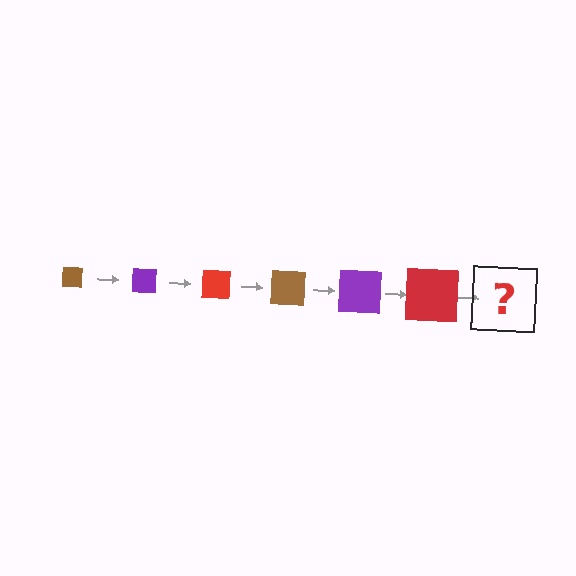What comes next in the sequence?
The next element should be a brown square, larger than the previous one.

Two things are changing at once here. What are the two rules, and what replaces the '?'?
The two rules are that the square grows larger each step and the color cycles through brown, purple, and red. The '?' should be a brown square, larger than the previous one.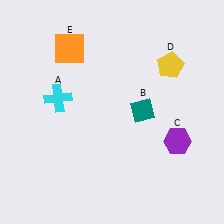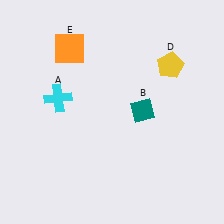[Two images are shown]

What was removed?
The purple hexagon (C) was removed in Image 2.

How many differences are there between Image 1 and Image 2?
There is 1 difference between the two images.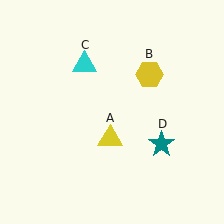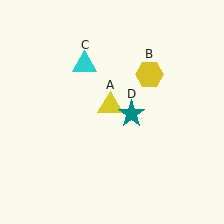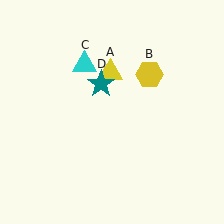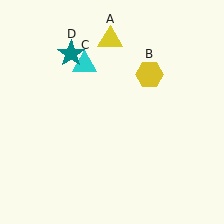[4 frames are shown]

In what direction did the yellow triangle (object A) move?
The yellow triangle (object A) moved up.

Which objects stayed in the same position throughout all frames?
Yellow hexagon (object B) and cyan triangle (object C) remained stationary.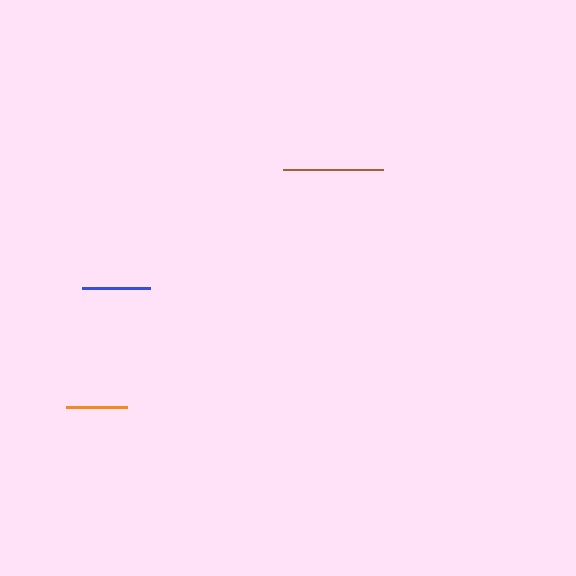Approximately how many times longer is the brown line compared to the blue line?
The brown line is approximately 1.5 times the length of the blue line.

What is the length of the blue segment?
The blue segment is approximately 68 pixels long.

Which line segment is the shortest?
The orange line is the shortest at approximately 61 pixels.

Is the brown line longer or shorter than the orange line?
The brown line is longer than the orange line.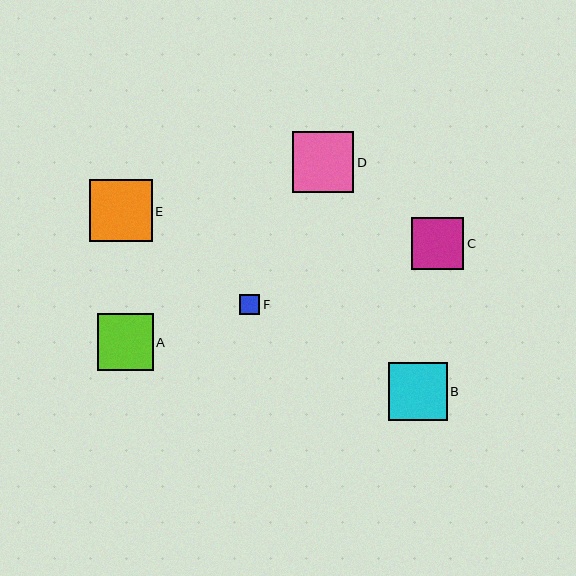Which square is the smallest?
Square F is the smallest with a size of approximately 20 pixels.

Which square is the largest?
Square E is the largest with a size of approximately 62 pixels.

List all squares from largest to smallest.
From largest to smallest: E, D, B, A, C, F.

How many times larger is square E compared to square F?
Square E is approximately 3.1 times the size of square F.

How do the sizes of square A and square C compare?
Square A and square C are approximately the same size.